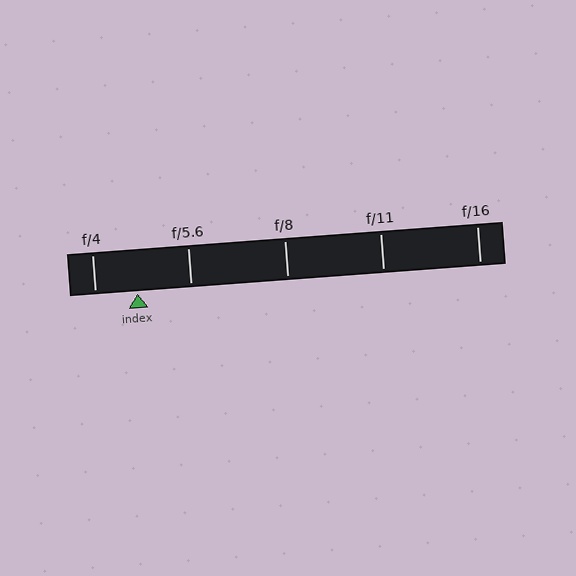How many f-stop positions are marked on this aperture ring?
There are 5 f-stop positions marked.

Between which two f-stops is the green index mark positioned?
The index mark is between f/4 and f/5.6.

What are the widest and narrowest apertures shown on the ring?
The widest aperture shown is f/4 and the narrowest is f/16.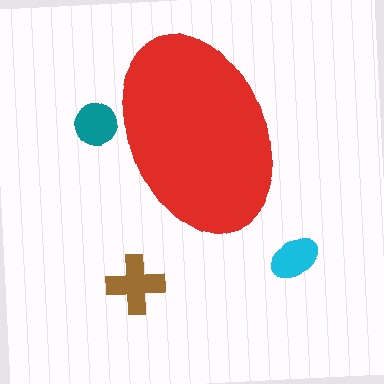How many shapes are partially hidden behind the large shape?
1 shape is partially hidden.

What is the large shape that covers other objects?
A red ellipse.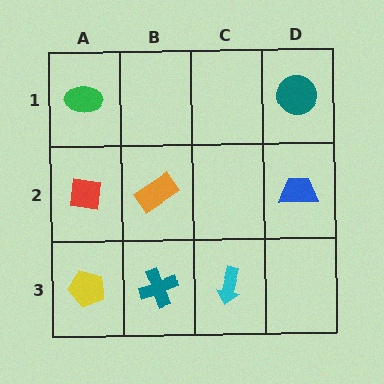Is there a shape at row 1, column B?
No, that cell is empty.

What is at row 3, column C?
A cyan arrow.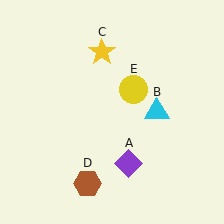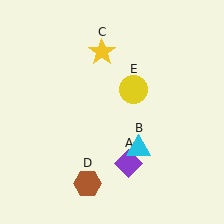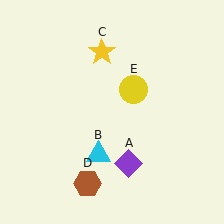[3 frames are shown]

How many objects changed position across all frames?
1 object changed position: cyan triangle (object B).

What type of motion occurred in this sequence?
The cyan triangle (object B) rotated clockwise around the center of the scene.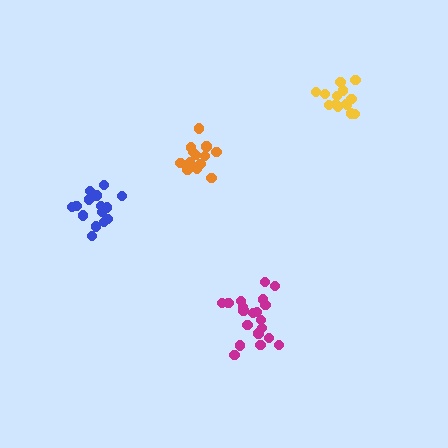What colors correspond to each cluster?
The clusters are colored: blue, orange, yellow, magenta.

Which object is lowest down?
The magenta cluster is bottommost.